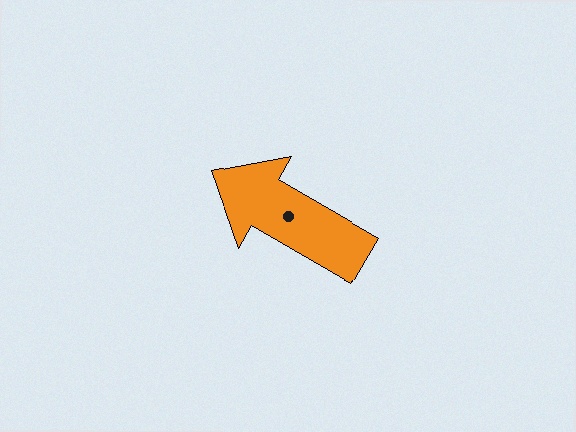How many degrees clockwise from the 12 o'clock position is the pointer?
Approximately 300 degrees.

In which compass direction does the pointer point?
Northwest.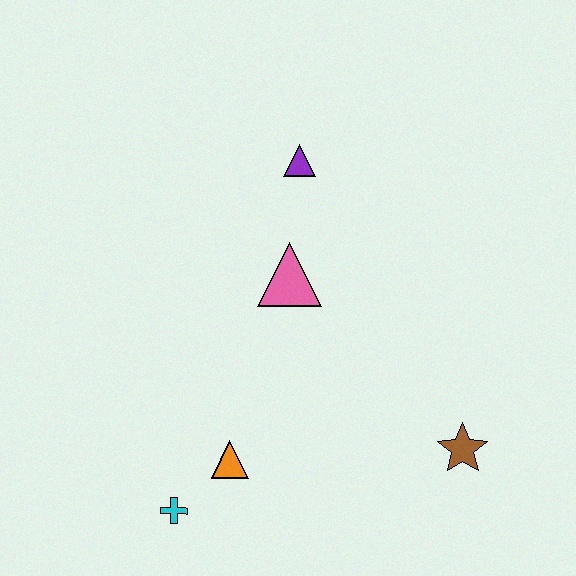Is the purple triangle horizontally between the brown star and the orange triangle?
Yes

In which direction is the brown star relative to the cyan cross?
The brown star is to the right of the cyan cross.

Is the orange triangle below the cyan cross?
No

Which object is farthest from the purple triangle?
The cyan cross is farthest from the purple triangle.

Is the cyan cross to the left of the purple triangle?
Yes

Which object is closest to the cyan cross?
The orange triangle is closest to the cyan cross.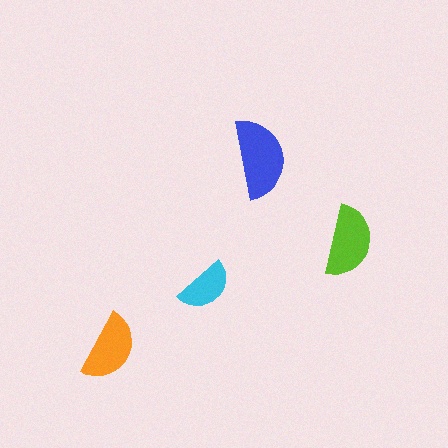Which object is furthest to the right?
The lime semicircle is rightmost.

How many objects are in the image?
There are 4 objects in the image.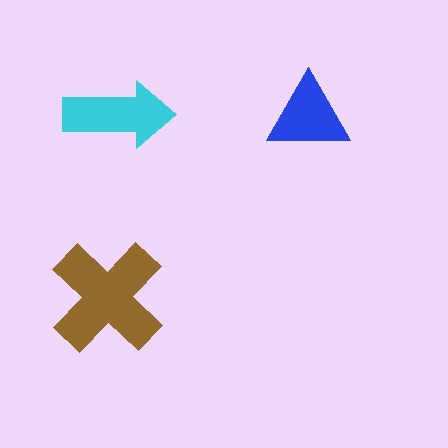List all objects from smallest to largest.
The blue triangle, the cyan arrow, the brown cross.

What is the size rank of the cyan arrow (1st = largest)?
2nd.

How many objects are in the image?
There are 3 objects in the image.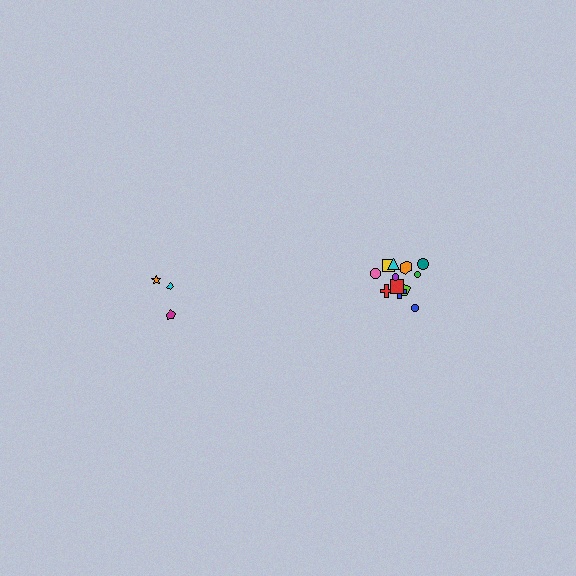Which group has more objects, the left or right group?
The right group.